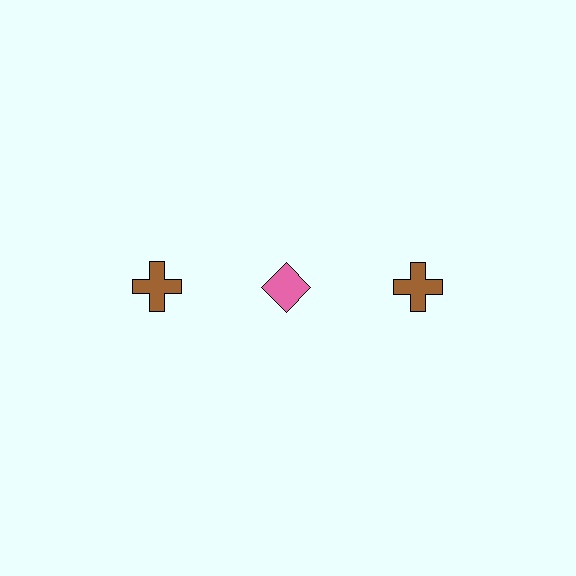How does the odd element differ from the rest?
It differs in both color (pink instead of brown) and shape (diamond instead of cross).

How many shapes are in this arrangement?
There are 3 shapes arranged in a grid pattern.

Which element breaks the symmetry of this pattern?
The pink diamond in the top row, second from left column breaks the symmetry. All other shapes are brown crosses.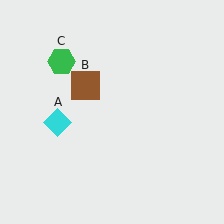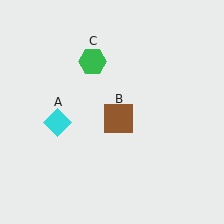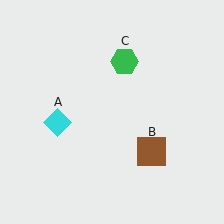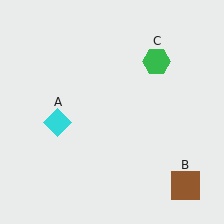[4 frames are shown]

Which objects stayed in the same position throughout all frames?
Cyan diamond (object A) remained stationary.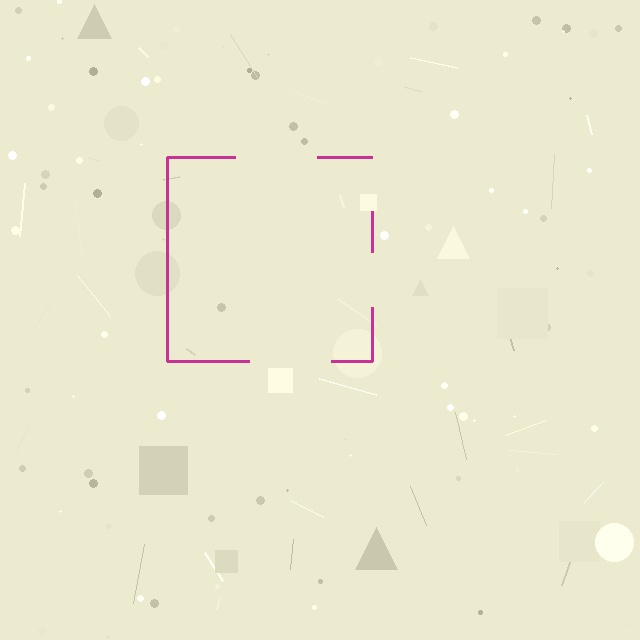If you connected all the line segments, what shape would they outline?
They would outline a square.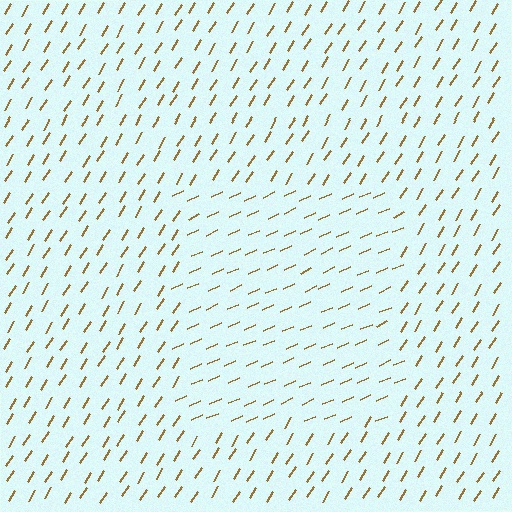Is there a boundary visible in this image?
Yes, there is a texture boundary formed by a change in line orientation.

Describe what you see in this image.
The image is filled with small brown line segments. A rectangle region in the image has lines oriented differently from the surrounding lines, creating a visible texture boundary.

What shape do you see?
I see a rectangle.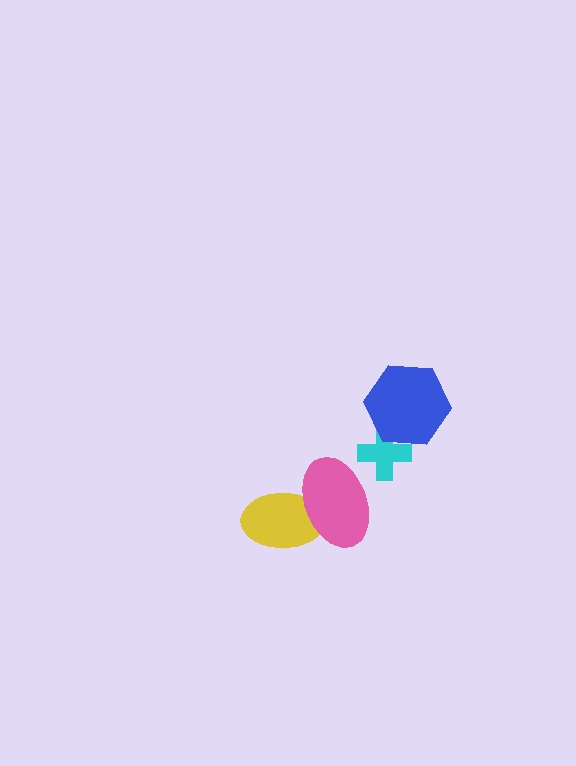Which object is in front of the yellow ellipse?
The pink ellipse is in front of the yellow ellipse.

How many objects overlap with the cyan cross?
1 object overlaps with the cyan cross.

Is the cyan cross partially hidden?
Yes, it is partially covered by another shape.